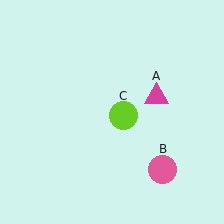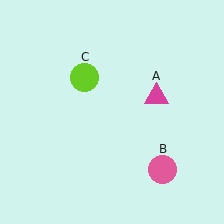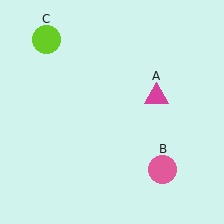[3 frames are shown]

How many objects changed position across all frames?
1 object changed position: lime circle (object C).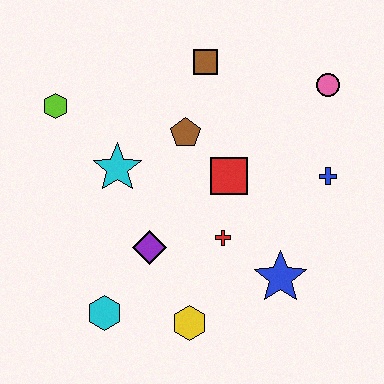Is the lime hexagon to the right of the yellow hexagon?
No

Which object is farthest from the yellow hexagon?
The pink circle is farthest from the yellow hexagon.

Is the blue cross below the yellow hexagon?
No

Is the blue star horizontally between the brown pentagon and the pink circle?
Yes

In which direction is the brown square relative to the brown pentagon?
The brown square is above the brown pentagon.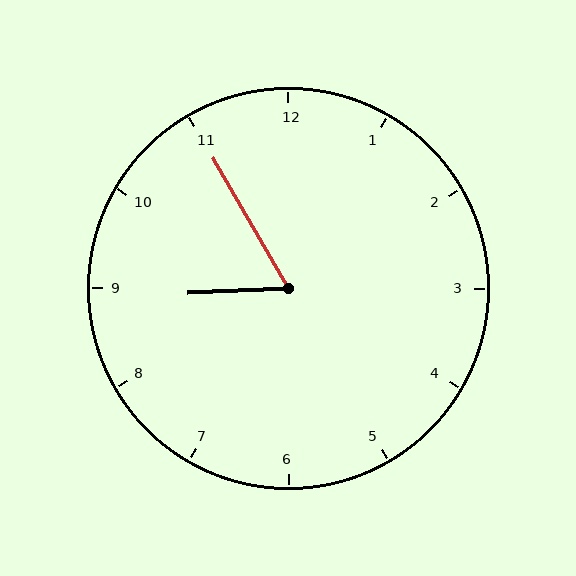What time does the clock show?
8:55.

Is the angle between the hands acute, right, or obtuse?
It is acute.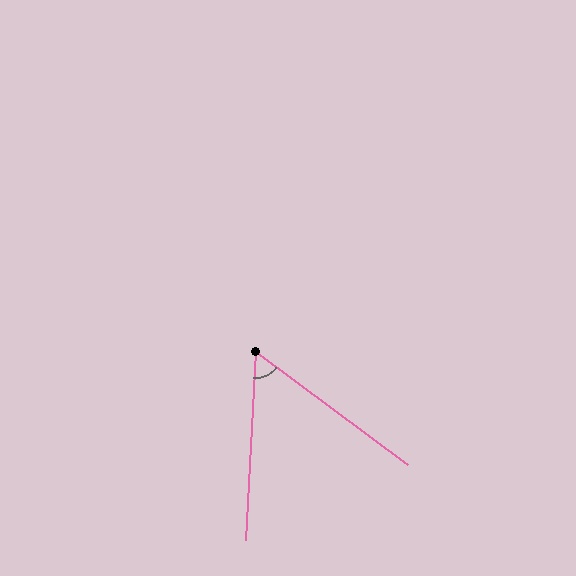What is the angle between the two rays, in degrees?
Approximately 57 degrees.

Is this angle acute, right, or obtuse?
It is acute.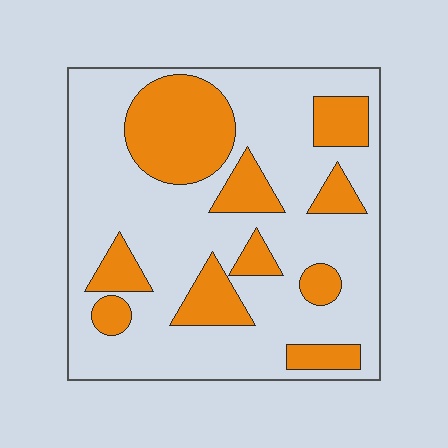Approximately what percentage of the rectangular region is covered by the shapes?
Approximately 30%.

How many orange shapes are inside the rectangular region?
10.